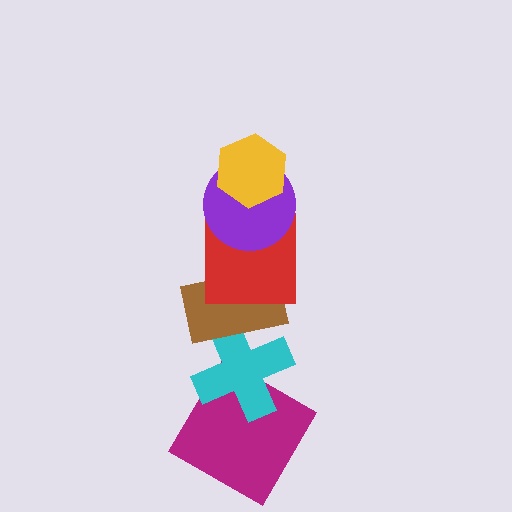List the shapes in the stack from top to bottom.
From top to bottom: the yellow hexagon, the purple circle, the red square, the brown rectangle, the cyan cross, the magenta diamond.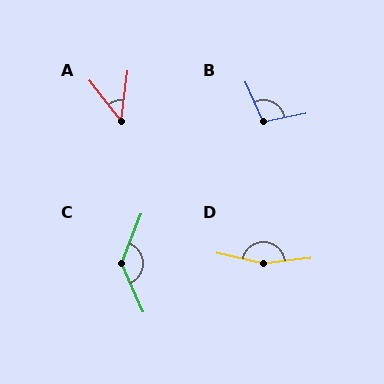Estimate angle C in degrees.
Approximately 134 degrees.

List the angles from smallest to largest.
A (45°), B (102°), C (134°), D (161°).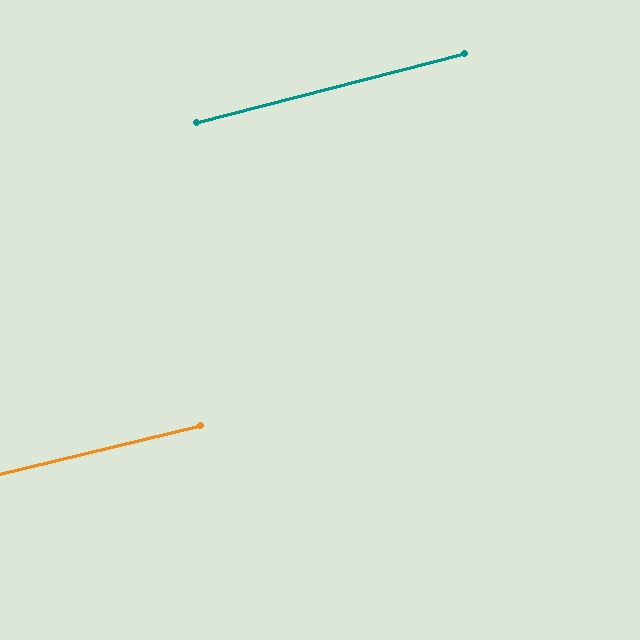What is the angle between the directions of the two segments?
Approximately 1 degree.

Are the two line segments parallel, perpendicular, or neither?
Parallel — their directions differ by only 1.1°.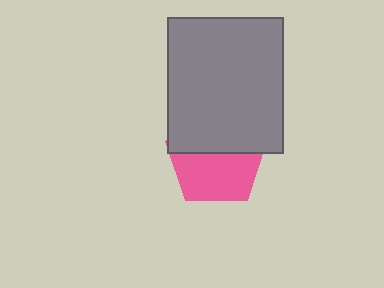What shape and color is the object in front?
The object in front is a gray rectangle.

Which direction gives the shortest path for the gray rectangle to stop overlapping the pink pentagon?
Moving up gives the shortest separation.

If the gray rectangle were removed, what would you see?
You would see the complete pink pentagon.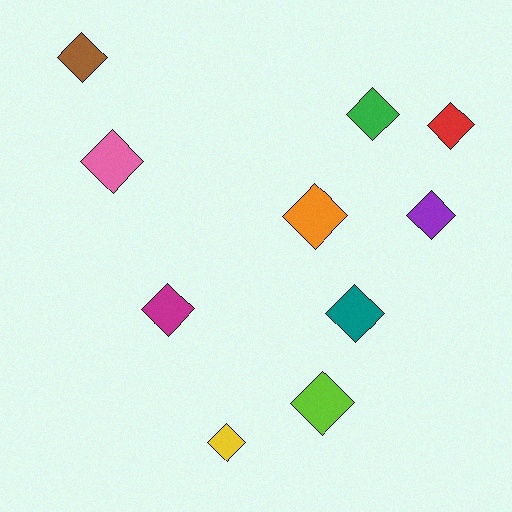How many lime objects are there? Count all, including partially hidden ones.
There is 1 lime object.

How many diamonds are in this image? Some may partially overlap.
There are 10 diamonds.